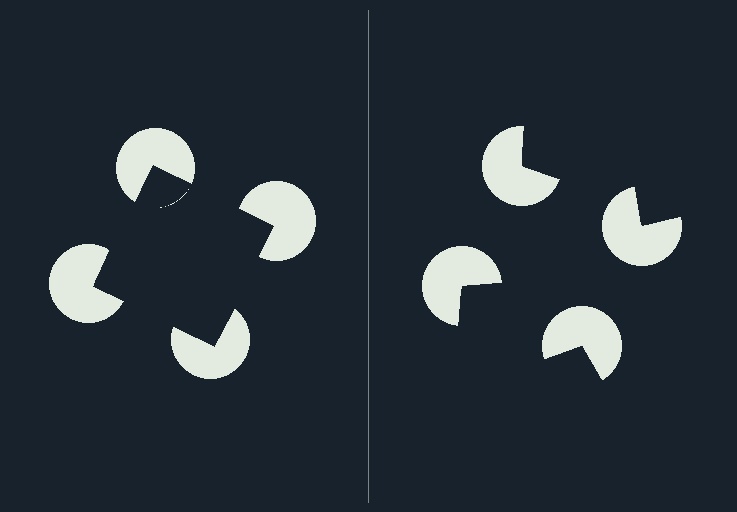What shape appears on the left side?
An illusory square.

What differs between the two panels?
The pac-man discs are positioned identically on both sides; only the wedge orientations differ. On the left they align to a square; on the right they are misaligned.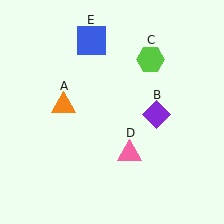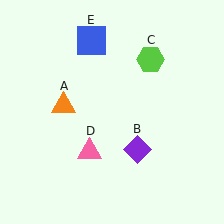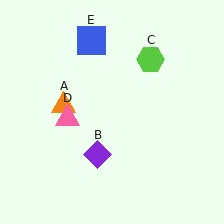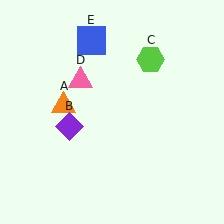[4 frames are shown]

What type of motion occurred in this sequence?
The purple diamond (object B), pink triangle (object D) rotated clockwise around the center of the scene.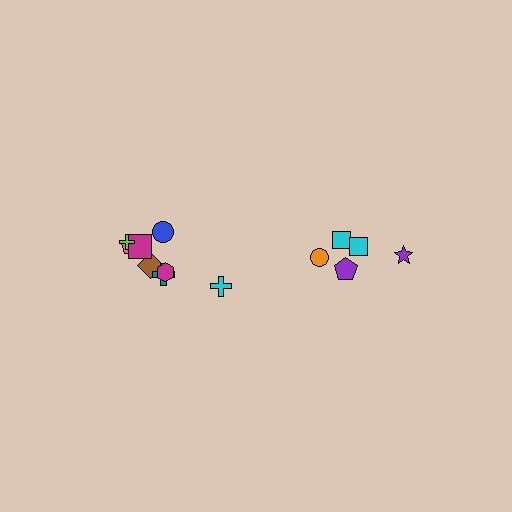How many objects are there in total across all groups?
There are 13 objects.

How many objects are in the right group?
There are 5 objects.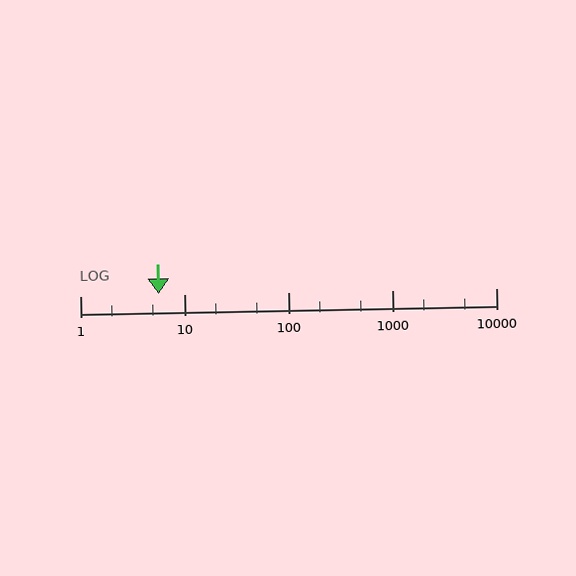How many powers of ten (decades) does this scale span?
The scale spans 4 decades, from 1 to 10000.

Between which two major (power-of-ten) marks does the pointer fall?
The pointer is between 1 and 10.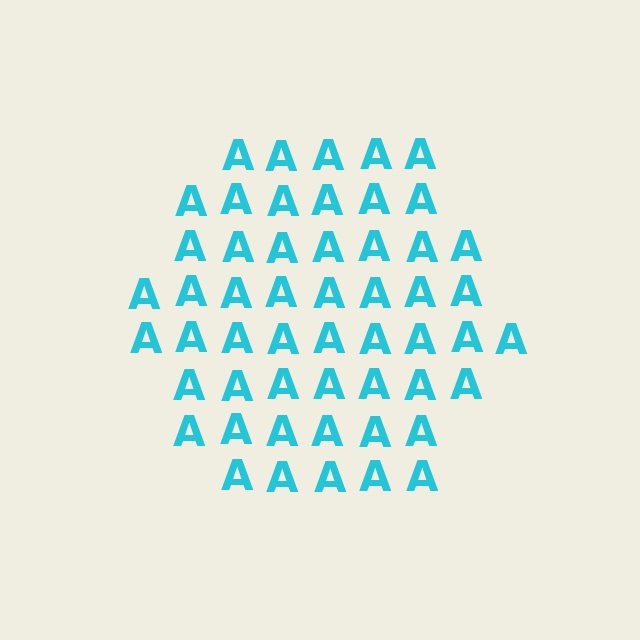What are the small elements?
The small elements are letter A's.